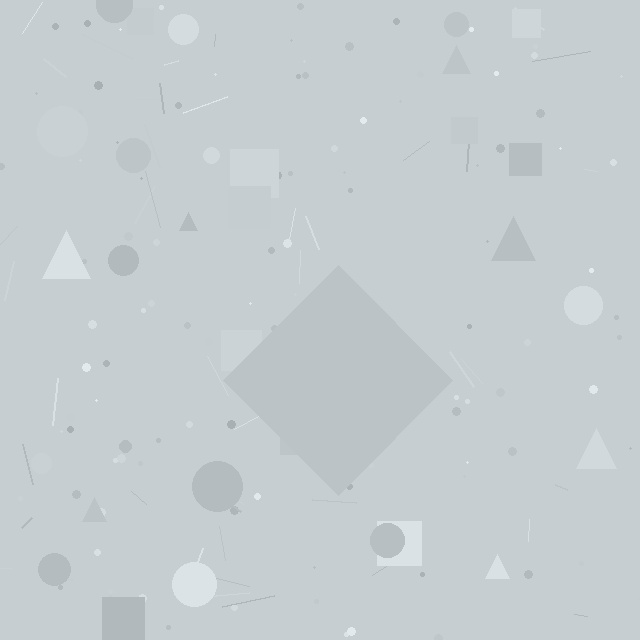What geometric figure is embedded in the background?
A diamond is embedded in the background.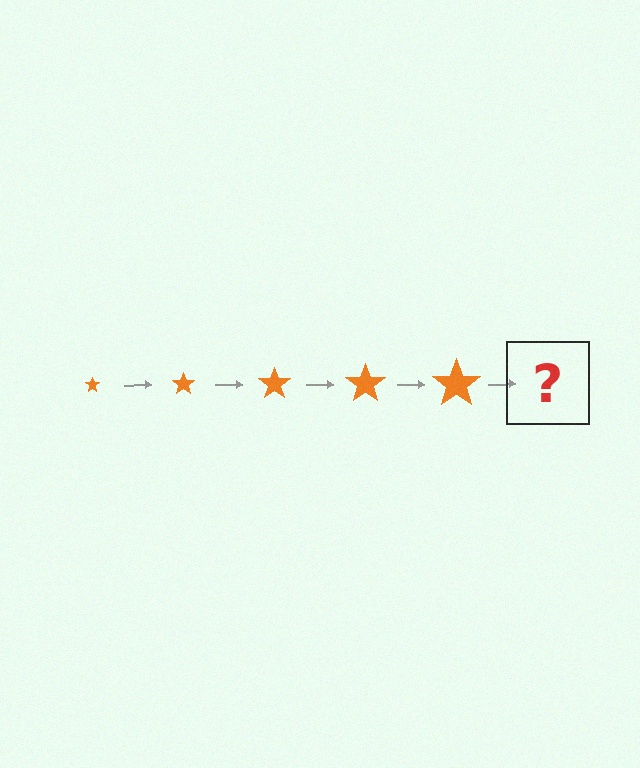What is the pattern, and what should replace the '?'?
The pattern is that the star gets progressively larger each step. The '?' should be an orange star, larger than the previous one.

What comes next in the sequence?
The next element should be an orange star, larger than the previous one.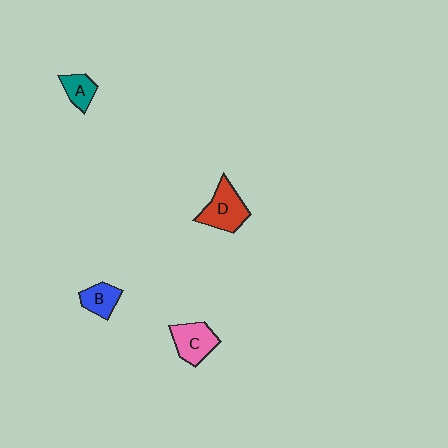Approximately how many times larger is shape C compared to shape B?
Approximately 1.4 times.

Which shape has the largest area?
Shape D (red).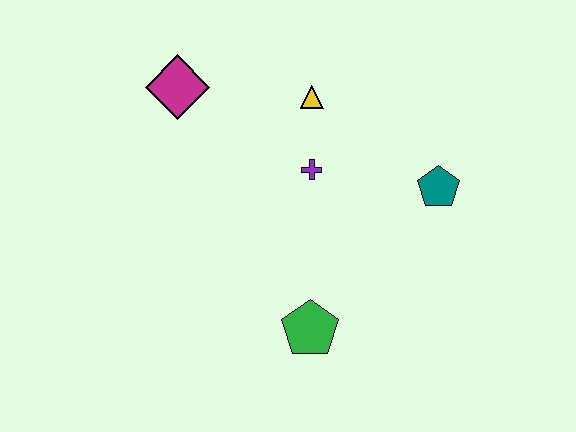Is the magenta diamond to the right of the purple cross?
No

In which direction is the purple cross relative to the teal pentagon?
The purple cross is to the left of the teal pentagon.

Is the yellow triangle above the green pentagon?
Yes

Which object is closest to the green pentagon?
The purple cross is closest to the green pentagon.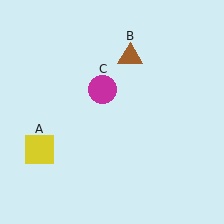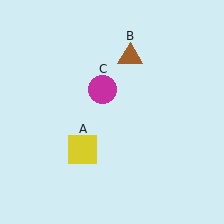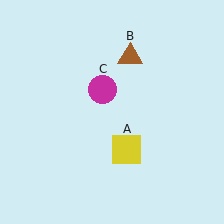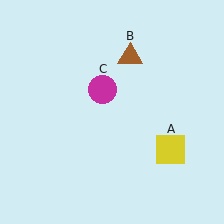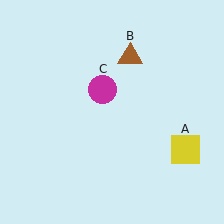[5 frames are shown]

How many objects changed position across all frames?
1 object changed position: yellow square (object A).